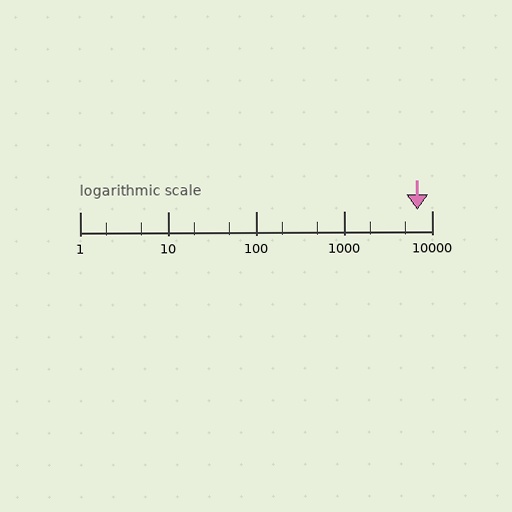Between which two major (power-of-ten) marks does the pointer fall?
The pointer is between 1000 and 10000.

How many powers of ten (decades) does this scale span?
The scale spans 4 decades, from 1 to 10000.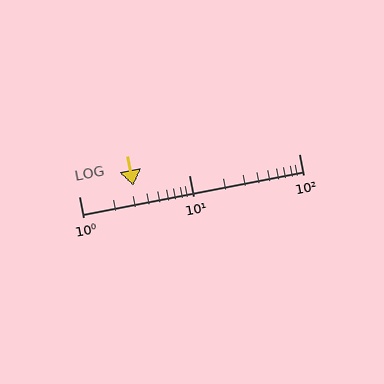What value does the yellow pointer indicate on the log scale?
The pointer indicates approximately 3.1.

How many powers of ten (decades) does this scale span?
The scale spans 2 decades, from 1 to 100.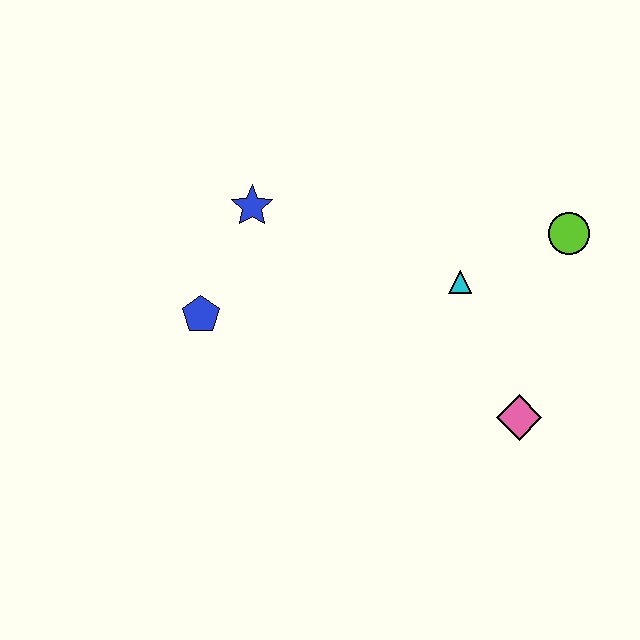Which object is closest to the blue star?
The blue pentagon is closest to the blue star.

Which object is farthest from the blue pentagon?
The lime circle is farthest from the blue pentagon.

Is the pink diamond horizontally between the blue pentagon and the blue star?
No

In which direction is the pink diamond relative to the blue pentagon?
The pink diamond is to the right of the blue pentagon.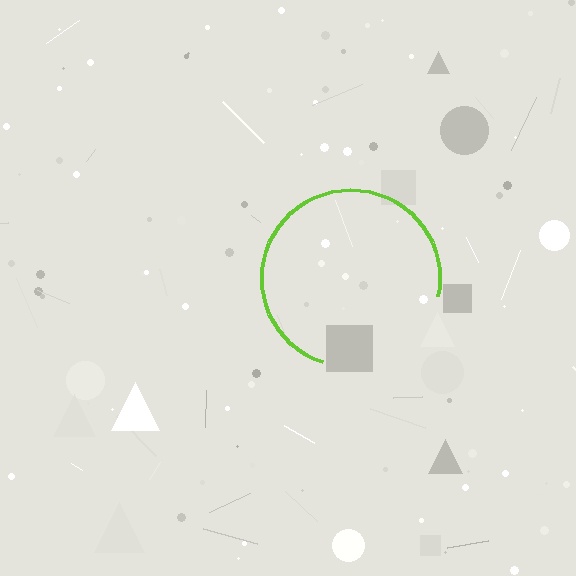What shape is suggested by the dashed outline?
The dashed outline suggests a circle.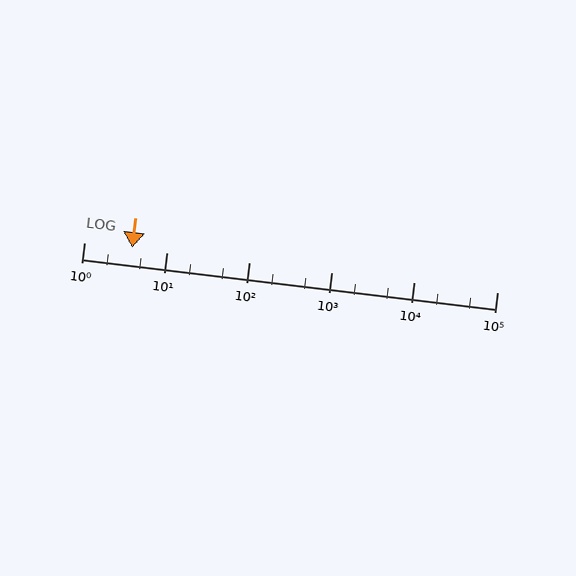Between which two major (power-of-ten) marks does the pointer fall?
The pointer is between 1 and 10.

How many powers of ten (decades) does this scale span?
The scale spans 5 decades, from 1 to 100000.